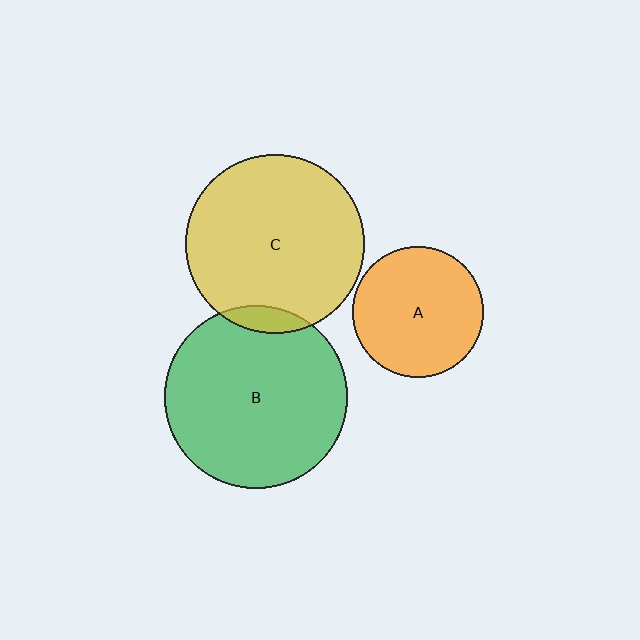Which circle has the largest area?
Circle B (green).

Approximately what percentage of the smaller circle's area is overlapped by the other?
Approximately 5%.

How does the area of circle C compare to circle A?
Approximately 1.9 times.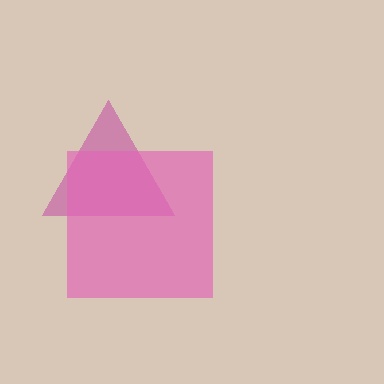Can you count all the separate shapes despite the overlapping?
Yes, there are 2 separate shapes.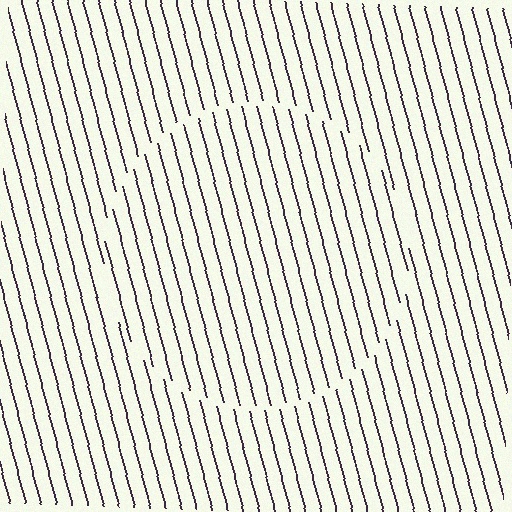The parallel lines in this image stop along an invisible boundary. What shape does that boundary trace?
An illusory circle. The interior of the shape contains the same grating, shifted by half a period — the contour is defined by the phase discontinuity where line-ends from the inner and outer gratings abut.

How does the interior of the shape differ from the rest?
The interior of the shape contains the same grating, shifted by half a period — the contour is defined by the phase discontinuity where line-ends from the inner and outer gratings abut.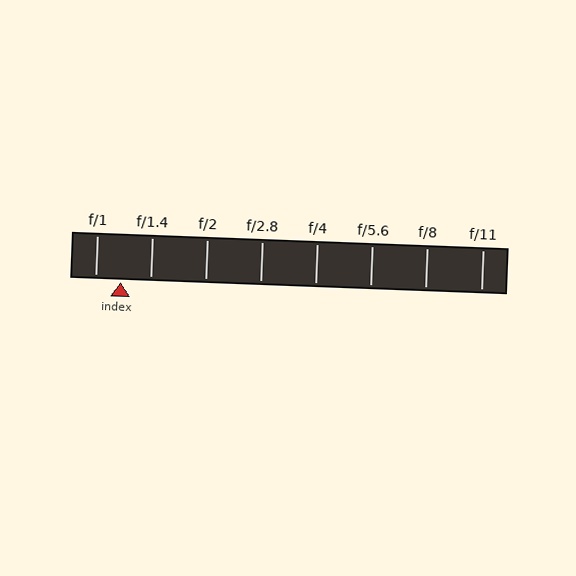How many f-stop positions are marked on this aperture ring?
There are 8 f-stop positions marked.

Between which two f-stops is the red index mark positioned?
The index mark is between f/1 and f/1.4.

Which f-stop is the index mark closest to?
The index mark is closest to f/1.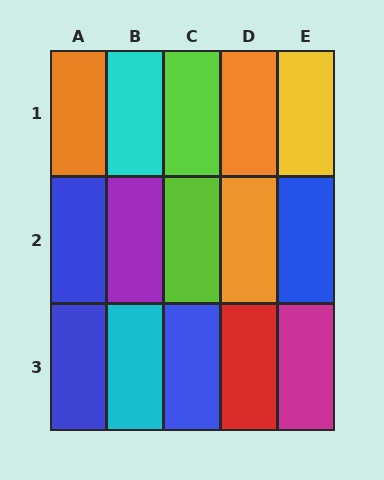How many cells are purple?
1 cell is purple.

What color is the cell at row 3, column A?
Blue.